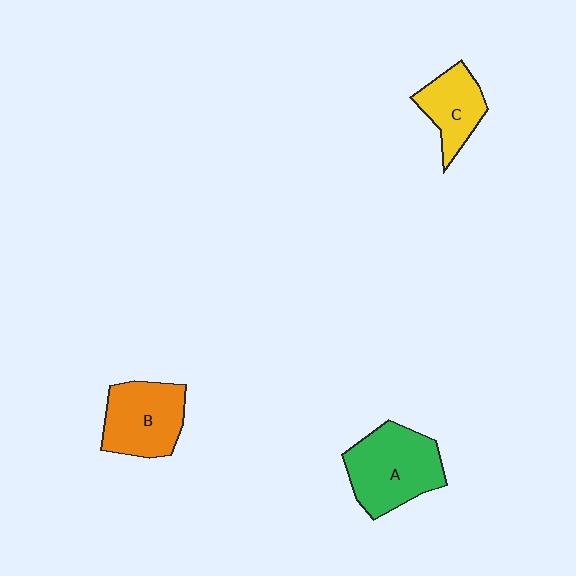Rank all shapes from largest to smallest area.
From largest to smallest: A (green), B (orange), C (yellow).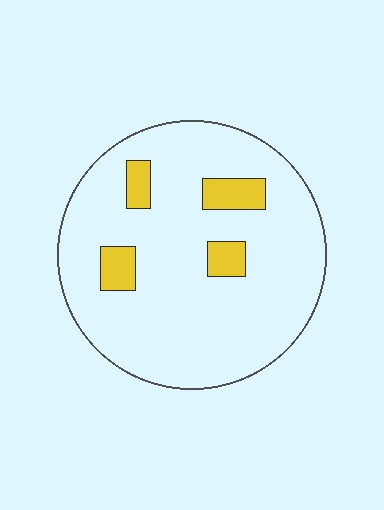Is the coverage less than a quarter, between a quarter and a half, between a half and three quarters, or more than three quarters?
Less than a quarter.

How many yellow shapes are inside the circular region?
4.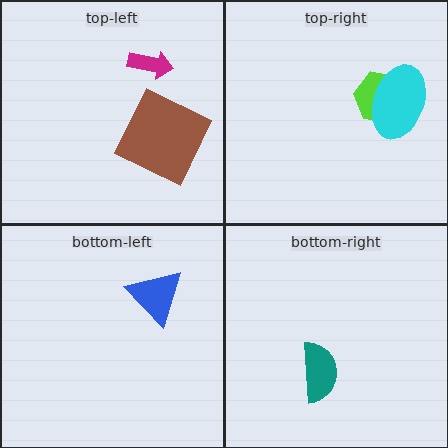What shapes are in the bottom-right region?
The teal semicircle.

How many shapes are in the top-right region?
2.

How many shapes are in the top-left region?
2.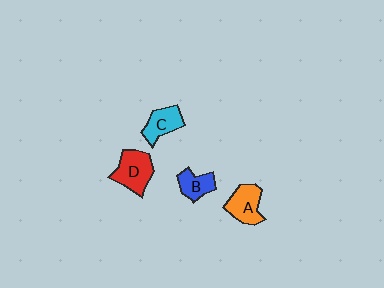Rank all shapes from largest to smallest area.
From largest to smallest: D (red), A (orange), C (cyan), B (blue).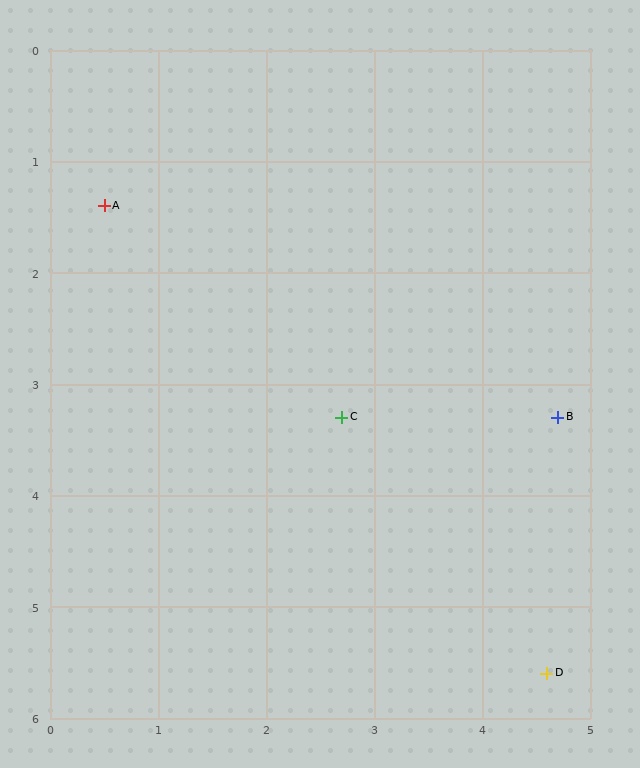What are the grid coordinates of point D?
Point D is at approximately (4.6, 5.6).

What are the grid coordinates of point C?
Point C is at approximately (2.7, 3.3).